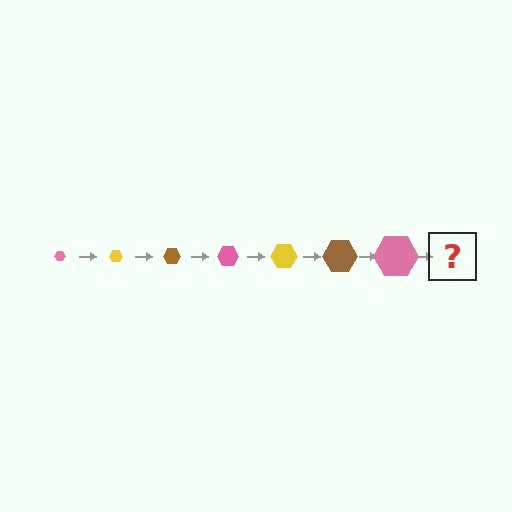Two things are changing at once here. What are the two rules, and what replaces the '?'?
The two rules are that the hexagon grows larger each step and the color cycles through pink, yellow, and brown. The '?' should be a yellow hexagon, larger than the previous one.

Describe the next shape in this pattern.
It should be a yellow hexagon, larger than the previous one.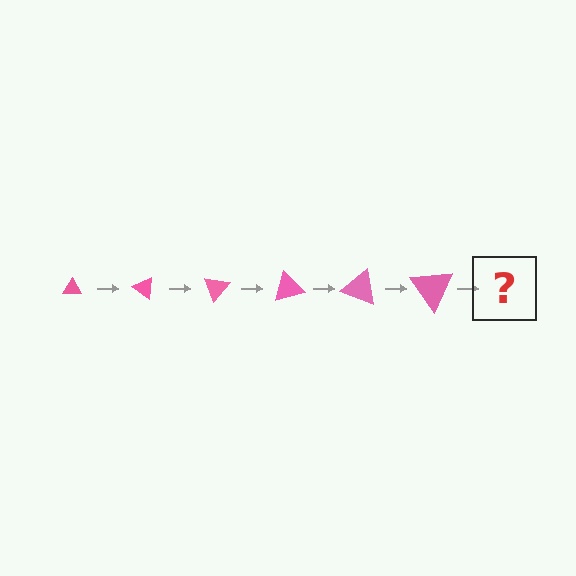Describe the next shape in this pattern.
It should be a triangle, larger than the previous one and rotated 210 degrees from the start.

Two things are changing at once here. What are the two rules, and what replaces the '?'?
The two rules are that the triangle grows larger each step and it rotates 35 degrees each step. The '?' should be a triangle, larger than the previous one and rotated 210 degrees from the start.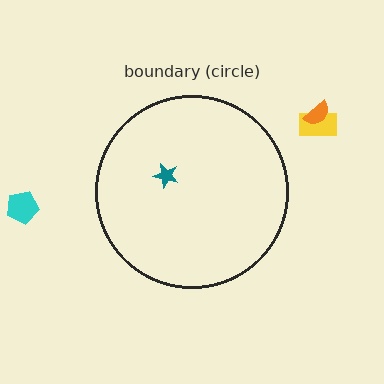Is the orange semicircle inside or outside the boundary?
Outside.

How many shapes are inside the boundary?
1 inside, 3 outside.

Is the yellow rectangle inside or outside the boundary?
Outside.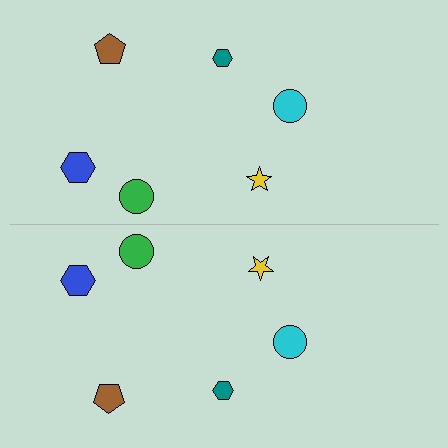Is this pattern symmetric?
Yes, this pattern has bilateral (reflection) symmetry.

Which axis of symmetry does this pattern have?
The pattern has a horizontal axis of symmetry running through the center of the image.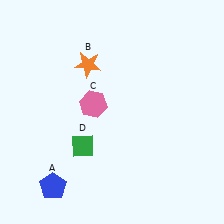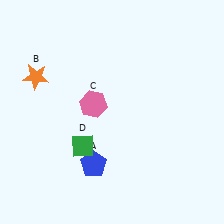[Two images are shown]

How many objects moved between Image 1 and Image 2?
2 objects moved between the two images.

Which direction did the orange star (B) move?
The orange star (B) moved left.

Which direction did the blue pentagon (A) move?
The blue pentagon (A) moved right.